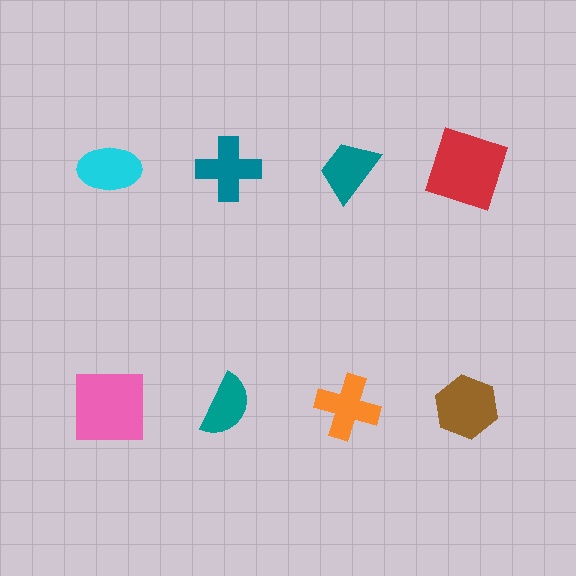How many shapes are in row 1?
4 shapes.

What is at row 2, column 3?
An orange cross.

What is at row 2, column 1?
A pink square.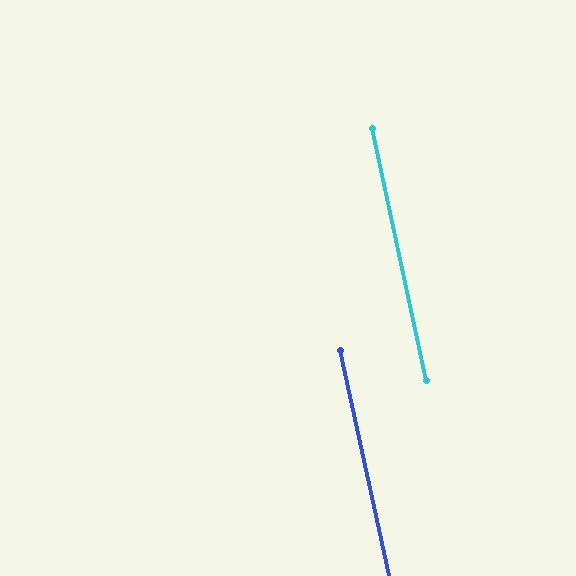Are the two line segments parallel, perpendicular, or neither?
Parallel — their directions differ by only 0.0°.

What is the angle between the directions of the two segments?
Approximately 0 degrees.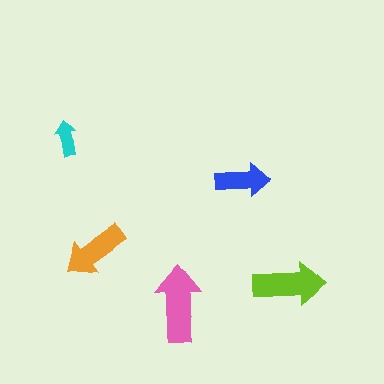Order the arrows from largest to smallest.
the pink one, the lime one, the orange one, the blue one, the cyan one.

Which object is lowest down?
The pink arrow is bottommost.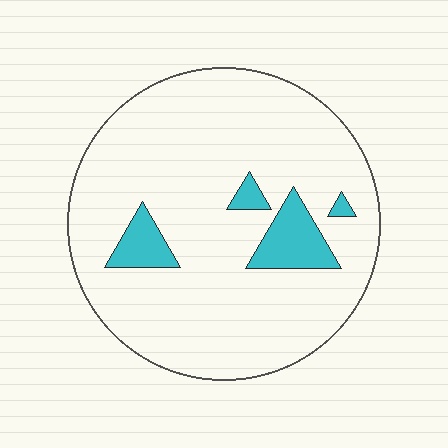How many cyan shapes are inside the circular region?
4.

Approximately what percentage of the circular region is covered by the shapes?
Approximately 10%.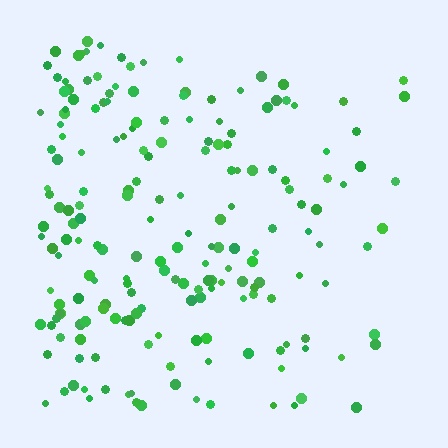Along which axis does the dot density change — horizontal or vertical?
Horizontal.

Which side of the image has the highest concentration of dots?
The left.